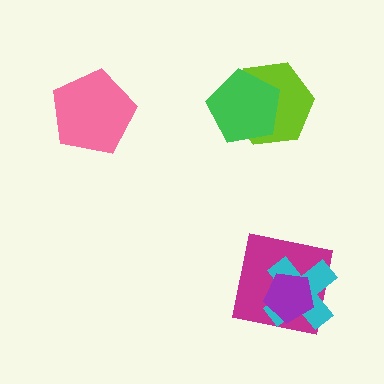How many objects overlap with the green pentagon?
1 object overlaps with the green pentagon.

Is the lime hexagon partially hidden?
Yes, it is partially covered by another shape.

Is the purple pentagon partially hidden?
No, no other shape covers it.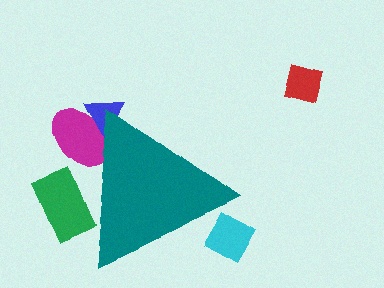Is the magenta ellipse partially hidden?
Yes, the magenta ellipse is partially hidden behind the teal triangle.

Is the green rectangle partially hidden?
Yes, the green rectangle is partially hidden behind the teal triangle.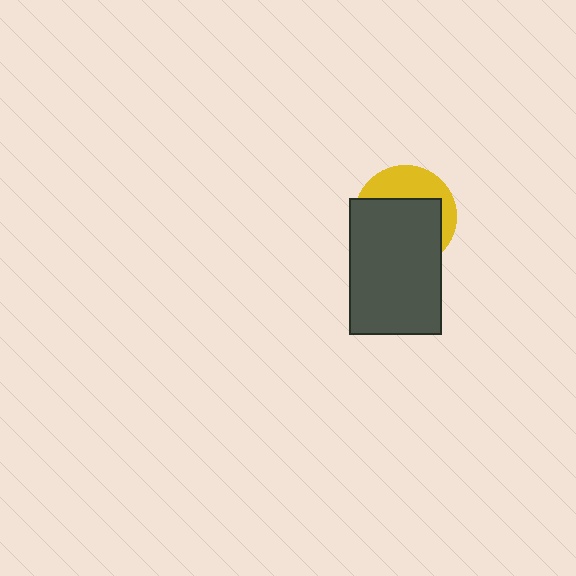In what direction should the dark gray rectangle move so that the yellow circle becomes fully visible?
The dark gray rectangle should move down. That is the shortest direction to clear the overlap and leave the yellow circle fully visible.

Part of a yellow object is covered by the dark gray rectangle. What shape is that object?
It is a circle.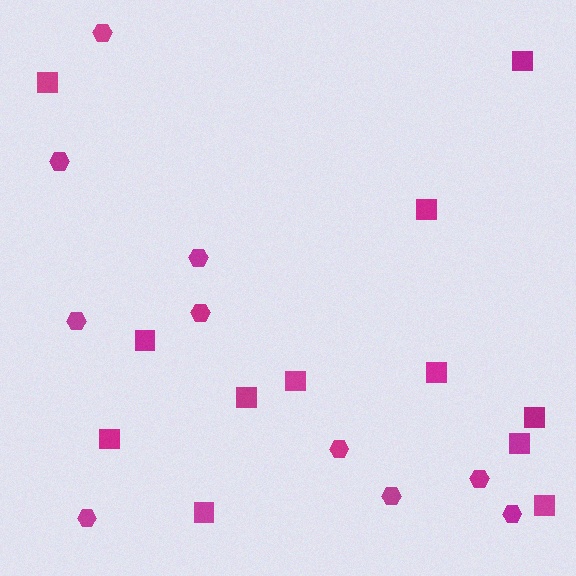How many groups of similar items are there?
There are 2 groups: one group of hexagons (10) and one group of squares (12).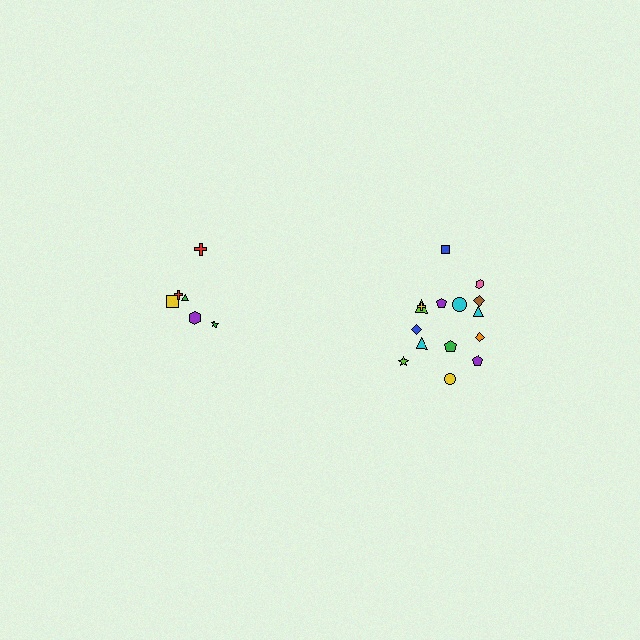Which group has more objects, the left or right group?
The right group.